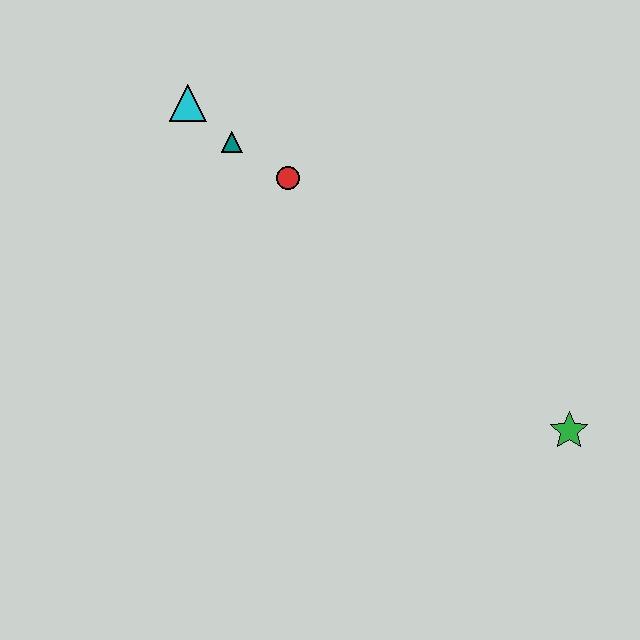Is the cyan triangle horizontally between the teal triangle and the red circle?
No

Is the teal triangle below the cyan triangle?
Yes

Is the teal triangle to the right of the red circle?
No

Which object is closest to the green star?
The red circle is closest to the green star.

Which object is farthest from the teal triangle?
The green star is farthest from the teal triangle.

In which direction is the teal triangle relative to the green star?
The teal triangle is to the left of the green star.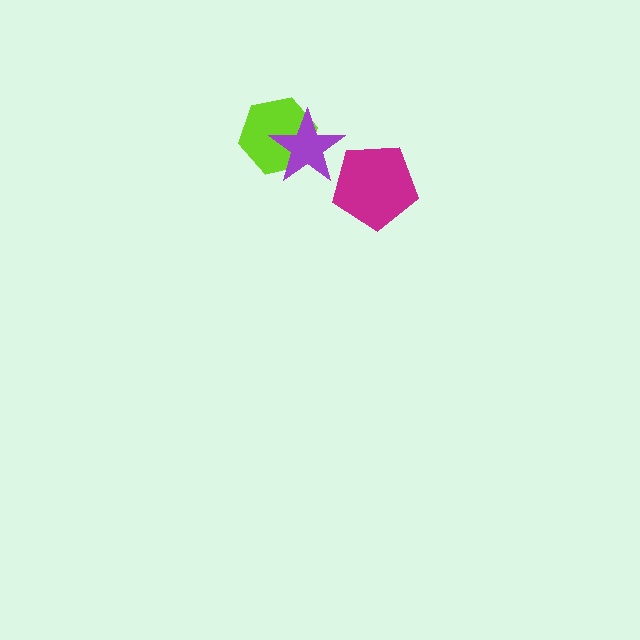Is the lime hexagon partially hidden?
Yes, it is partially covered by another shape.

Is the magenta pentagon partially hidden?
No, no other shape covers it.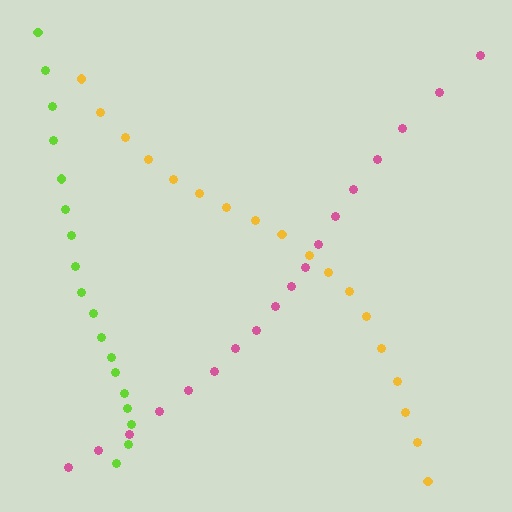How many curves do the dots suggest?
There are 3 distinct paths.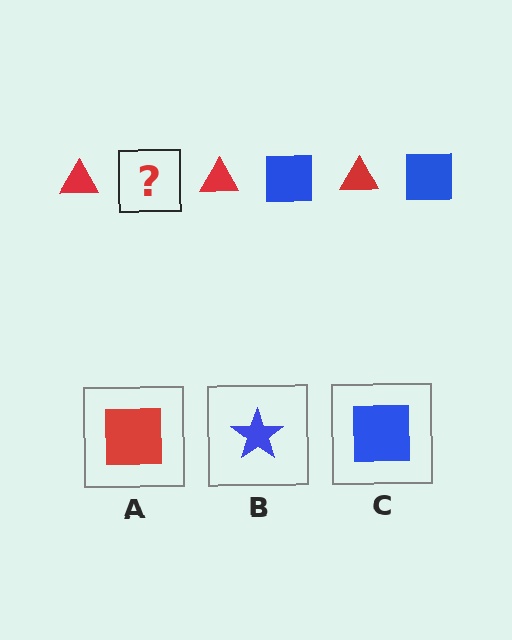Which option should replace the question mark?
Option C.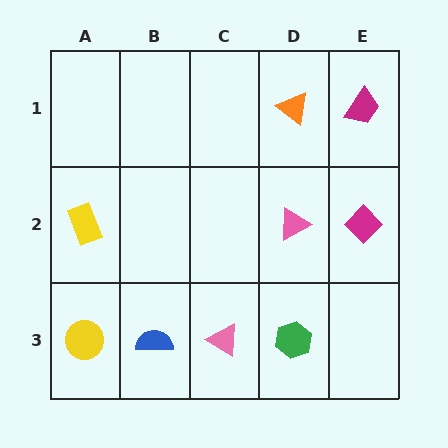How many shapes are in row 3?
4 shapes.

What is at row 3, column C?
A pink triangle.